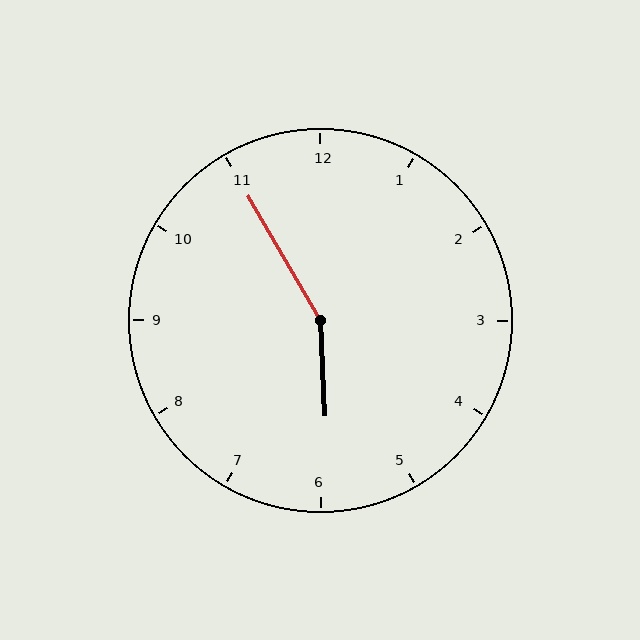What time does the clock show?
5:55.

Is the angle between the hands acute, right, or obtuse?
It is obtuse.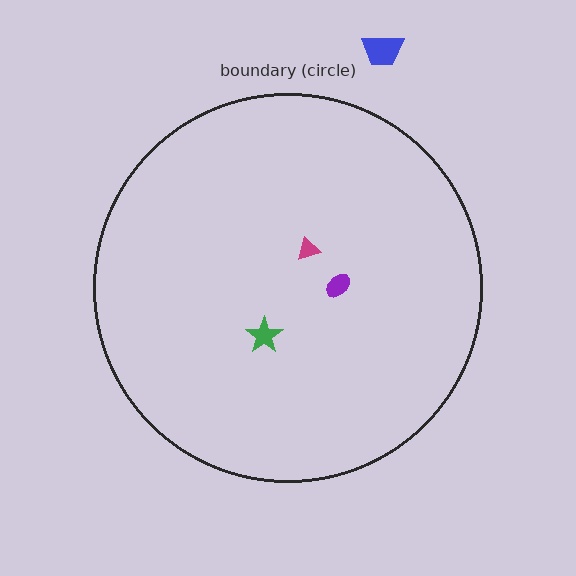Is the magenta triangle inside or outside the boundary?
Inside.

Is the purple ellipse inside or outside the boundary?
Inside.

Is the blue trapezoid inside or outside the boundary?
Outside.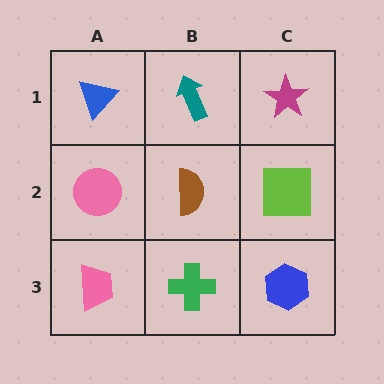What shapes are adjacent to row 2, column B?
A teal arrow (row 1, column B), a green cross (row 3, column B), a pink circle (row 2, column A), a lime square (row 2, column C).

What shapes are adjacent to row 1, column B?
A brown semicircle (row 2, column B), a blue triangle (row 1, column A), a magenta star (row 1, column C).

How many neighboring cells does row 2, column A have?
3.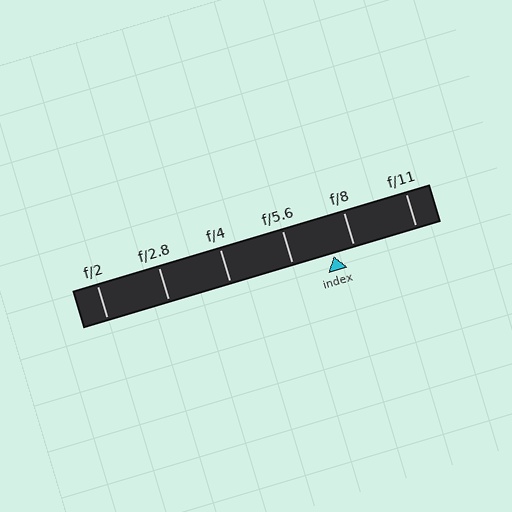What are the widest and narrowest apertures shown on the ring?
The widest aperture shown is f/2 and the narrowest is f/11.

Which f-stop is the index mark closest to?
The index mark is closest to f/8.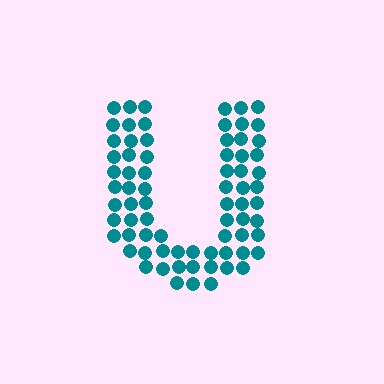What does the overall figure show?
The overall figure shows the letter U.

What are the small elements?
The small elements are circles.